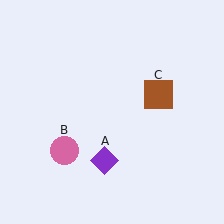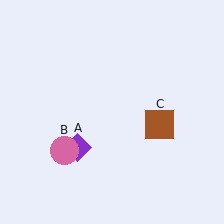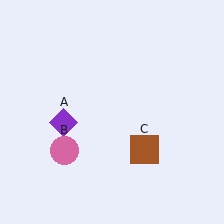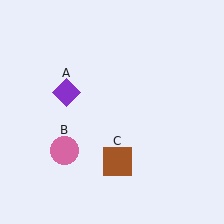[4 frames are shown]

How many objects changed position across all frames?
2 objects changed position: purple diamond (object A), brown square (object C).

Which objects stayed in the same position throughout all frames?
Pink circle (object B) remained stationary.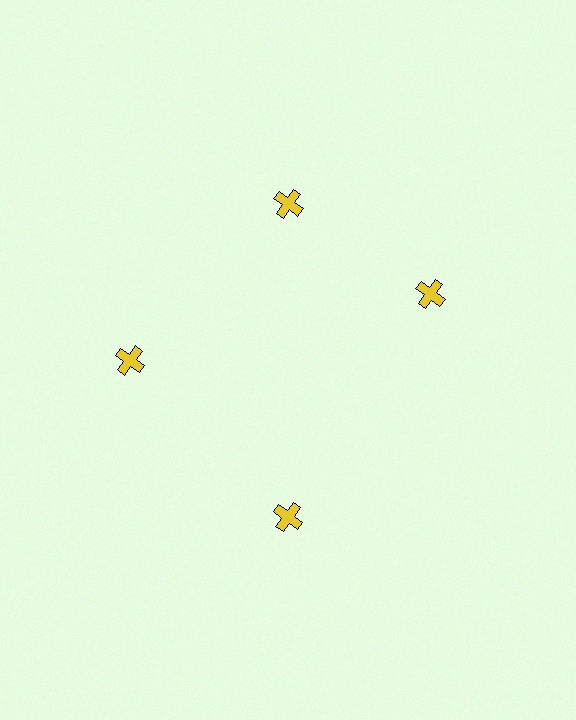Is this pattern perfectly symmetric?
No. The 4 yellow crosses are arranged in a ring, but one element near the 3 o'clock position is rotated out of alignment along the ring, breaking the 4-fold rotational symmetry.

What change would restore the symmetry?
The symmetry would be restored by rotating it back into even spacing with its neighbors so that all 4 crosses sit at equal angles and equal distance from the center.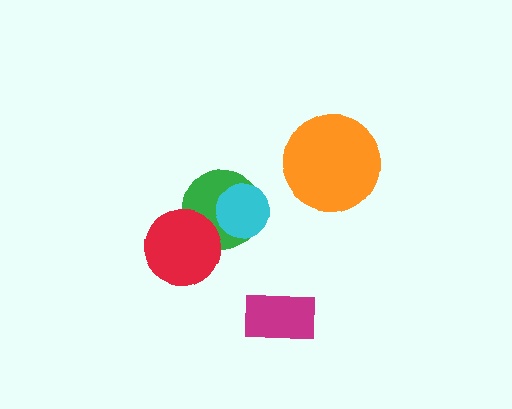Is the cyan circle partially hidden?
No, no other shape covers it.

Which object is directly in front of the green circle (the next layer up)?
The cyan circle is directly in front of the green circle.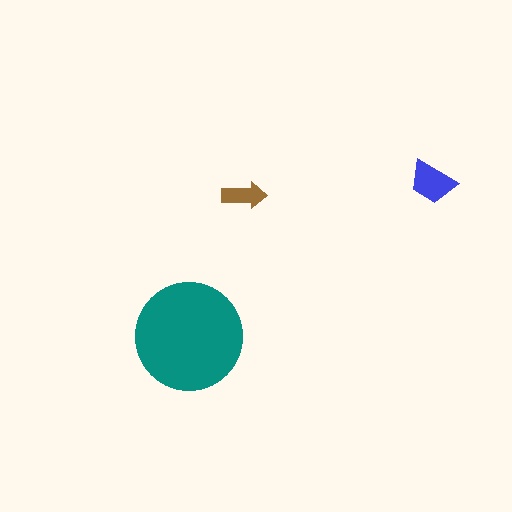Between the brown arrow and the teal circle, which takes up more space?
The teal circle.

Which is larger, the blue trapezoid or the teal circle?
The teal circle.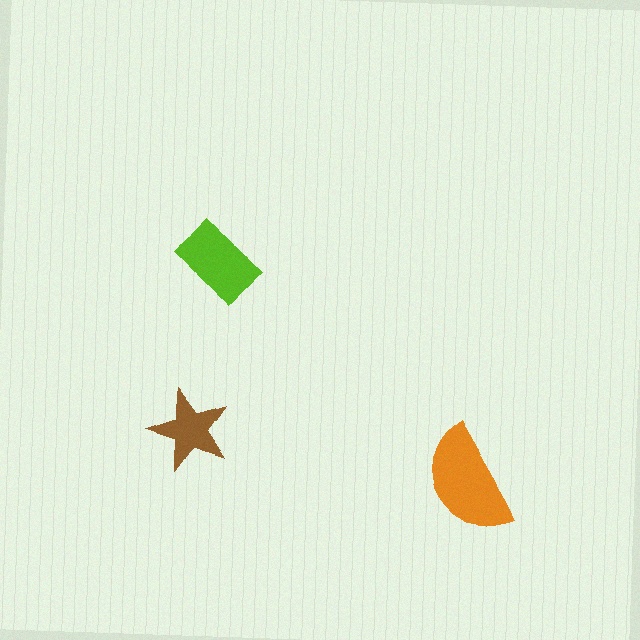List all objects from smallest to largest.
The brown star, the lime rectangle, the orange semicircle.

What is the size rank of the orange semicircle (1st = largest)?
1st.